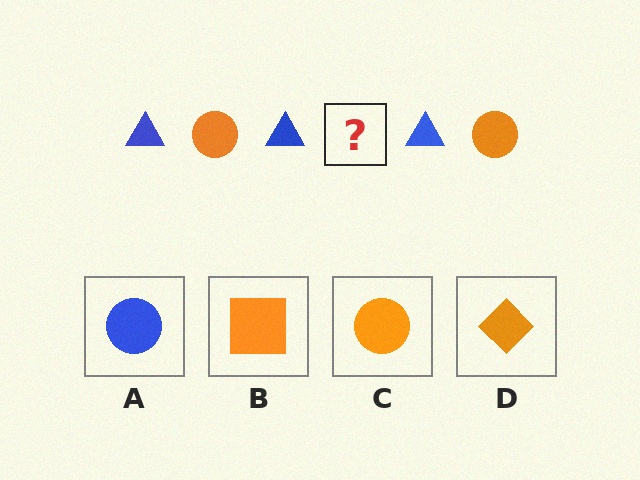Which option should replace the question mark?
Option C.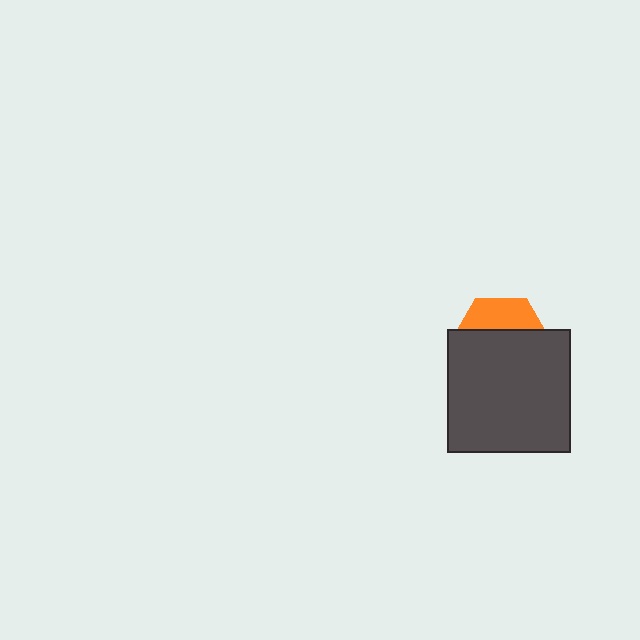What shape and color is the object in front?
The object in front is a dark gray square.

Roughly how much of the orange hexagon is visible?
A small part of it is visible (roughly 32%).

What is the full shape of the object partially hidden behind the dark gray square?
The partially hidden object is an orange hexagon.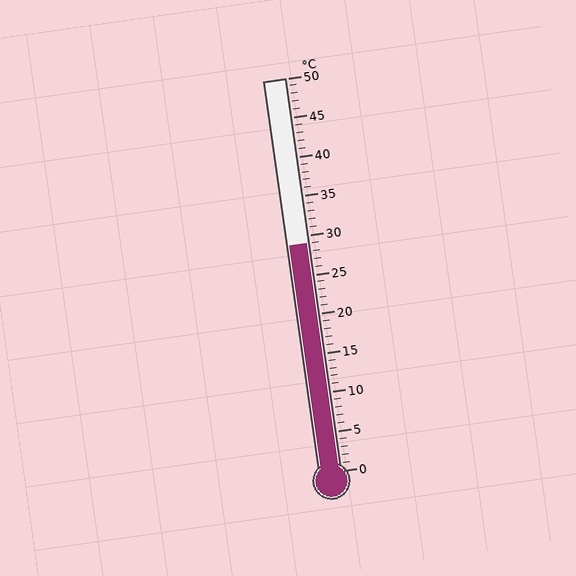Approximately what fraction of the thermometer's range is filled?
The thermometer is filled to approximately 60% of its range.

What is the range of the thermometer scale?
The thermometer scale ranges from 0°C to 50°C.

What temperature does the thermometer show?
The thermometer shows approximately 29°C.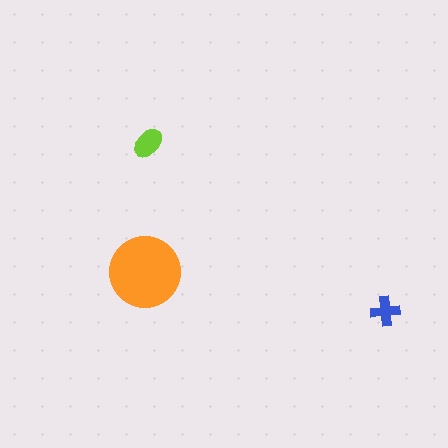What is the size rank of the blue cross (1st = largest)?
3rd.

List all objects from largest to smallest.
The orange circle, the lime ellipse, the blue cross.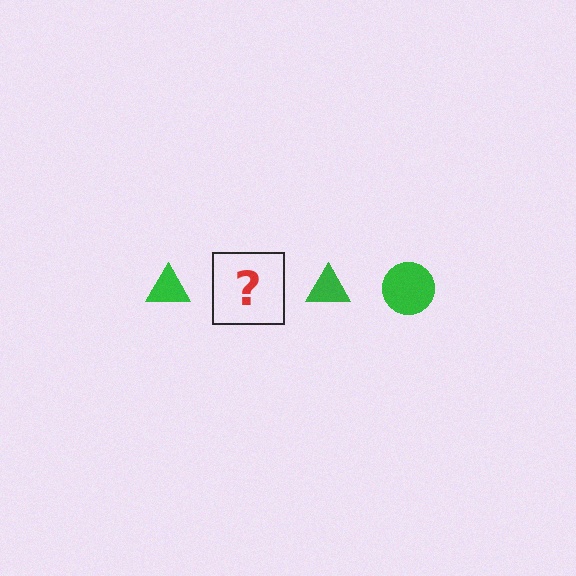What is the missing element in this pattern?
The missing element is a green circle.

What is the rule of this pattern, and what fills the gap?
The rule is that the pattern cycles through triangle, circle shapes in green. The gap should be filled with a green circle.